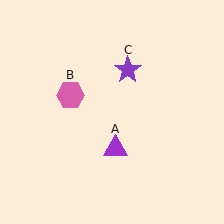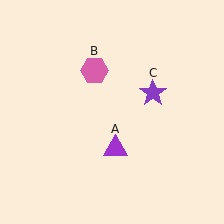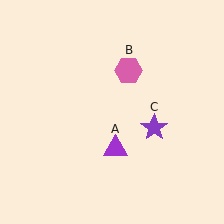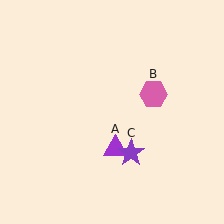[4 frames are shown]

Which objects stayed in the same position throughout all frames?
Purple triangle (object A) remained stationary.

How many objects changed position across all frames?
2 objects changed position: pink hexagon (object B), purple star (object C).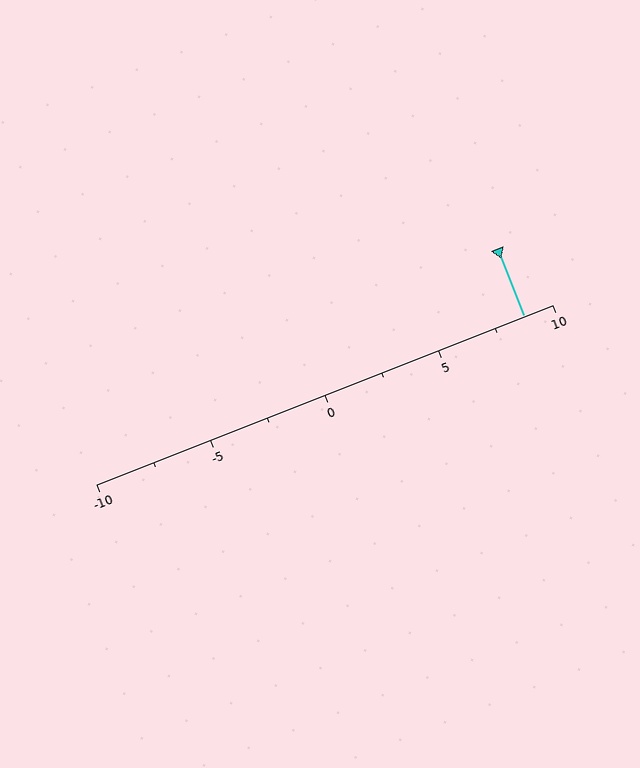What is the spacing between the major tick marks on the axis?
The major ticks are spaced 5 apart.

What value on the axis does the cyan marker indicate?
The marker indicates approximately 8.8.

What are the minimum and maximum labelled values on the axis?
The axis runs from -10 to 10.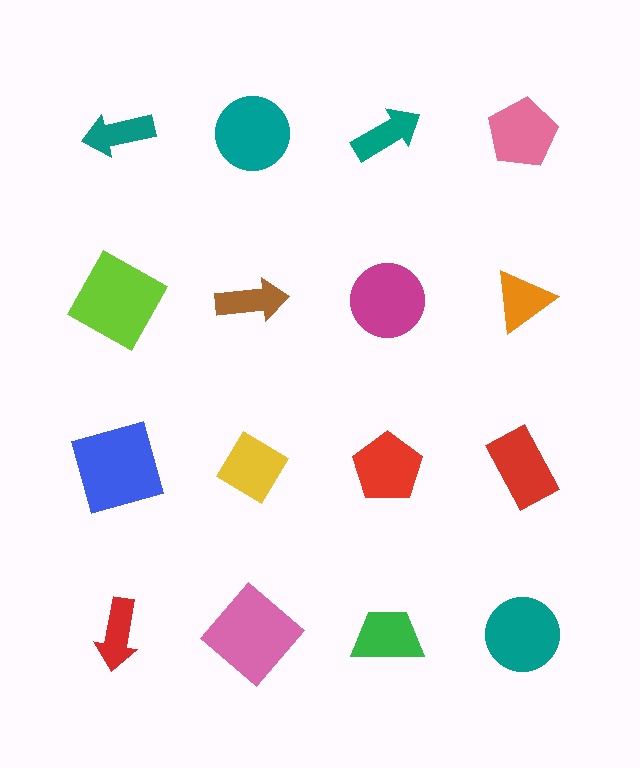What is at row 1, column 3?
A teal arrow.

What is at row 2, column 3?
A magenta circle.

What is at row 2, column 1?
A lime square.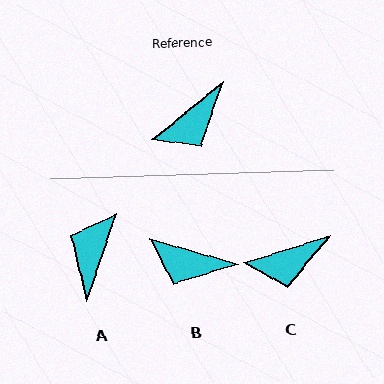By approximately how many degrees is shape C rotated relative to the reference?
Approximately 21 degrees clockwise.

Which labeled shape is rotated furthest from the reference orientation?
A, about 147 degrees away.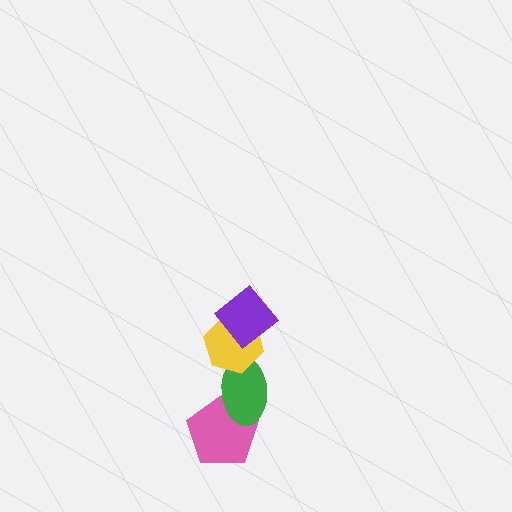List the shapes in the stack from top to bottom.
From top to bottom: the purple diamond, the yellow hexagon, the green ellipse, the pink pentagon.